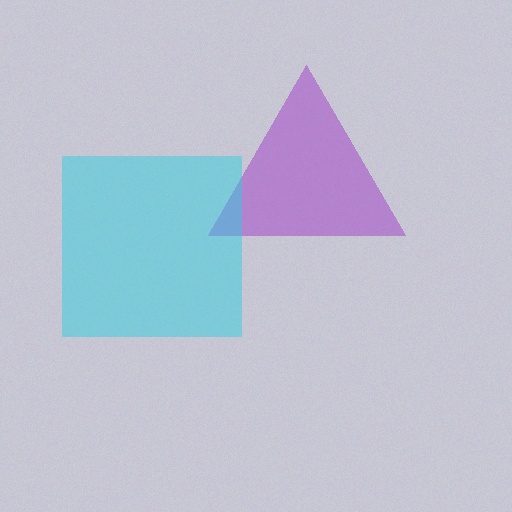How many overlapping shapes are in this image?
There are 2 overlapping shapes in the image.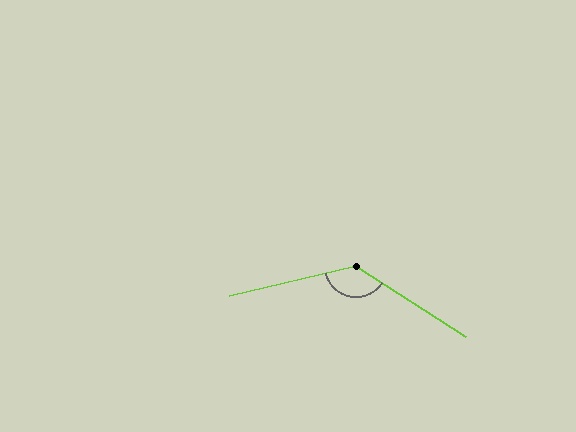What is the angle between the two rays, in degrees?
Approximately 134 degrees.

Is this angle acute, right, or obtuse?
It is obtuse.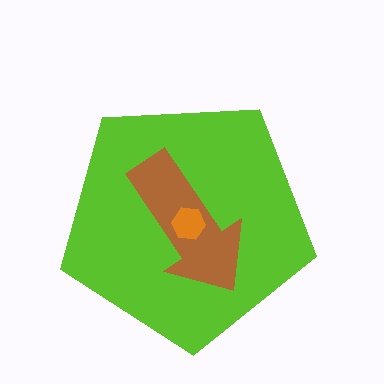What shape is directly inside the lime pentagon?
The brown arrow.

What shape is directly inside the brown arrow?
The orange hexagon.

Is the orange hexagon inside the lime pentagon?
Yes.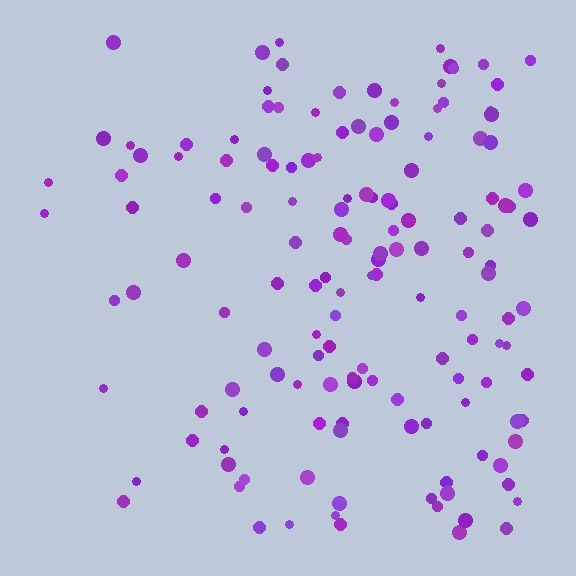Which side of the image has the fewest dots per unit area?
The left.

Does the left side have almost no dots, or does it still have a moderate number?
Still a moderate number, just noticeably fewer than the right.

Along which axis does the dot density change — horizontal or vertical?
Horizontal.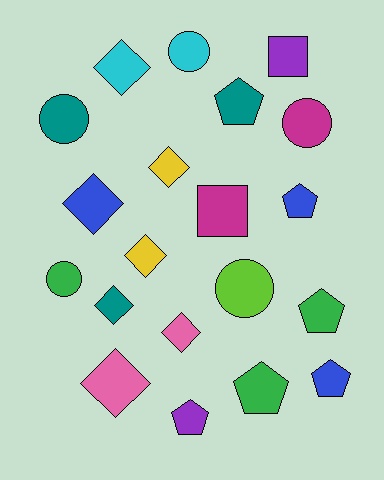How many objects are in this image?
There are 20 objects.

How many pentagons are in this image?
There are 6 pentagons.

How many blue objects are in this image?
There are 3 blue objects.